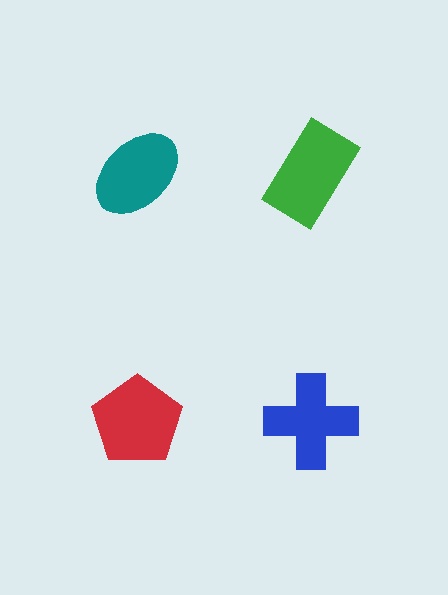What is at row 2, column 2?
A blue cross.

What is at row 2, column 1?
A red pentagon.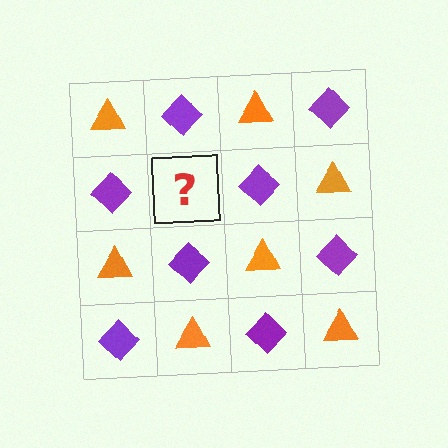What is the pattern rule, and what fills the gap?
The rule is that it alternates orange triangle and purple diamond in a checkerboard pattern. The gap should be filled with an orange triangle.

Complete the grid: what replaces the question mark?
The question mark should be replaced with an orange triangle.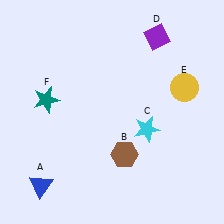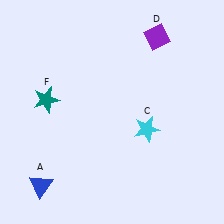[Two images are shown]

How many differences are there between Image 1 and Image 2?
There are 2 differences between the two images.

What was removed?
The brown hexagon (B), the yellow circle (E) were removed in Image 2.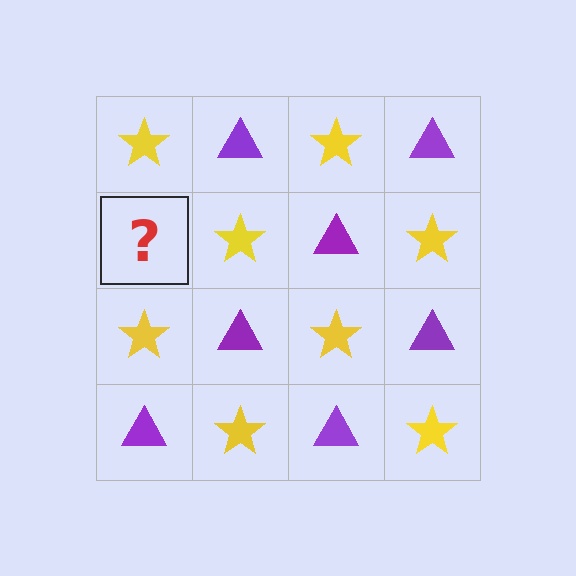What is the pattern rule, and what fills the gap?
The rule is that it alternates yellow star and purple triangle in a checkerboard pattern. The gap should be filled with a purple triangle.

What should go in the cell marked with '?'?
The missing cell should contain a purple triangle.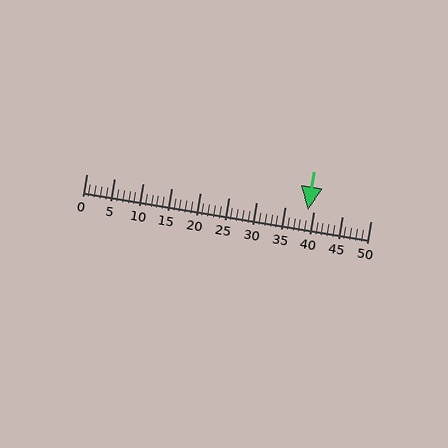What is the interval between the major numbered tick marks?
The major tick marks are spaced 5 units apart.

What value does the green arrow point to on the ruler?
The green arrow points to approximately 39.